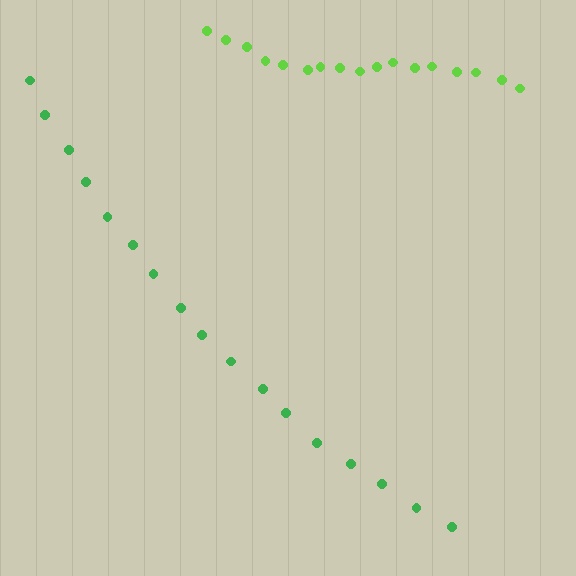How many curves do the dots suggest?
There are 2 distinct paths.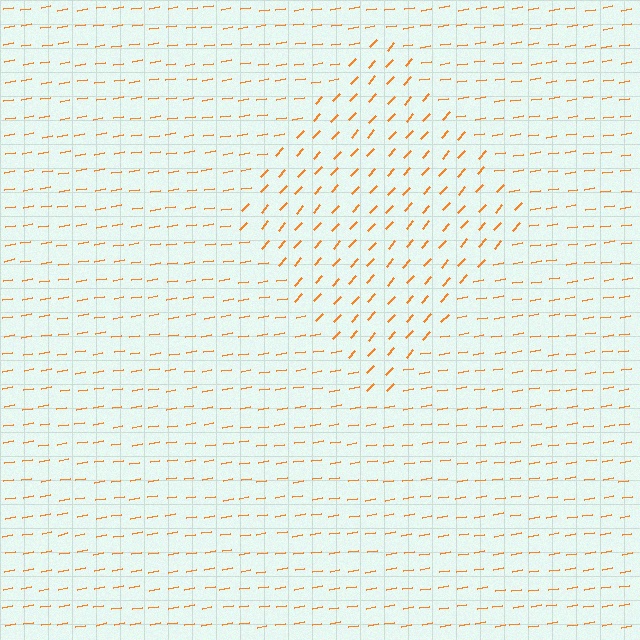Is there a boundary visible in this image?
Yes, there is a texture boundary formed by a change in line orientation.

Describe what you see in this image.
The image is filled with small orange line segments. A diamond region in the image has lines oriented differently from the surrounding lines, creating a visible texture boundary.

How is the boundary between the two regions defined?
The boundary is defined purely by a change in line orientation (approximately 39 degrees difference). All lines are the same color and thickness.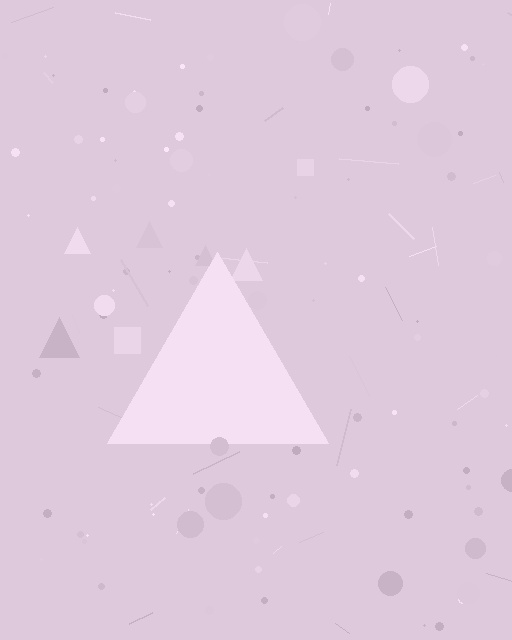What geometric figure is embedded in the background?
A triangle is embedded in the background.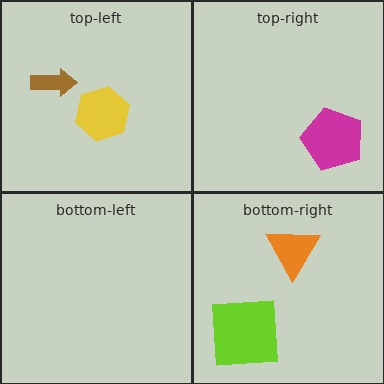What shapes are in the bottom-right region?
The orange triangle, the lime square.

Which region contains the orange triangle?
The bottom-right region.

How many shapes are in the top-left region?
2.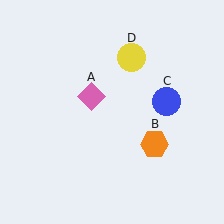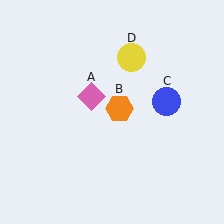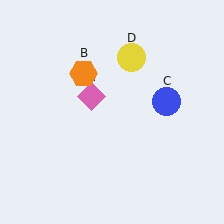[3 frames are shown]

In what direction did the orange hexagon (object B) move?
The orange hexagon (object B) moved up and to the left.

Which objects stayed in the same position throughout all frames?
Pink diamond (object A) and blue circle (object C) and yellow circle (object D) remained stationary.